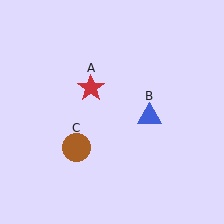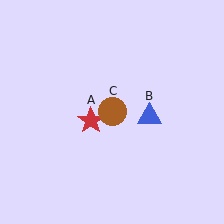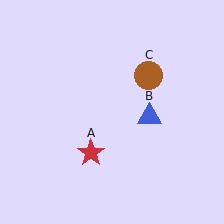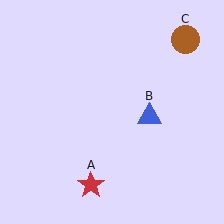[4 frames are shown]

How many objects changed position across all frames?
2 objects changed position: red star (object A), brown circle (object C).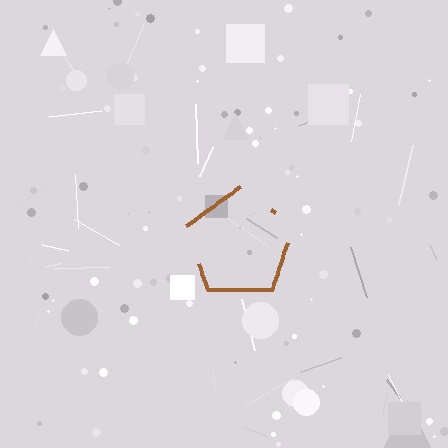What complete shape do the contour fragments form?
The contour fragments form a pentagon.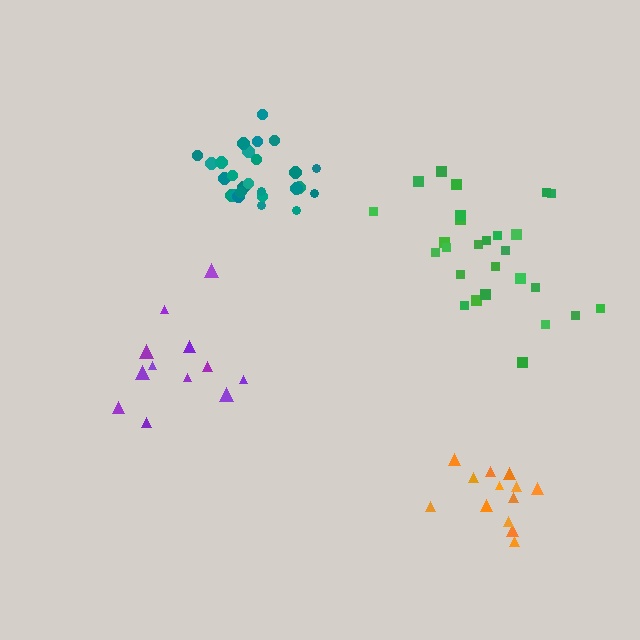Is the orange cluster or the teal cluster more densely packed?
Teal.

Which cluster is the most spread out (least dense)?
Purple.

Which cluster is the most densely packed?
Teal.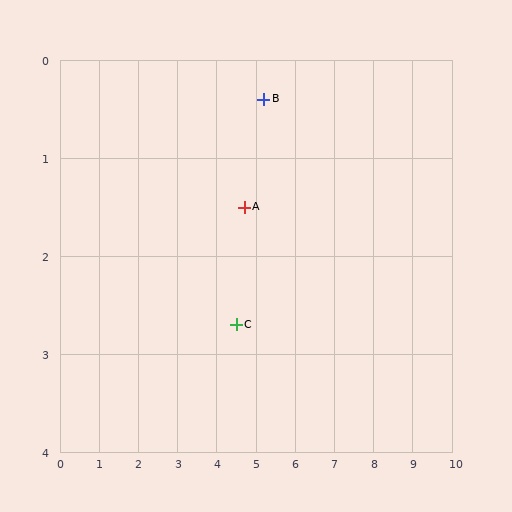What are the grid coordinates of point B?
Point B is at approximately (5.2, 0.4).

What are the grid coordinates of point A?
Point A is at approximately (4.7, 1.5).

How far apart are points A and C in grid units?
Points A and C are about 1.2 grid units apart.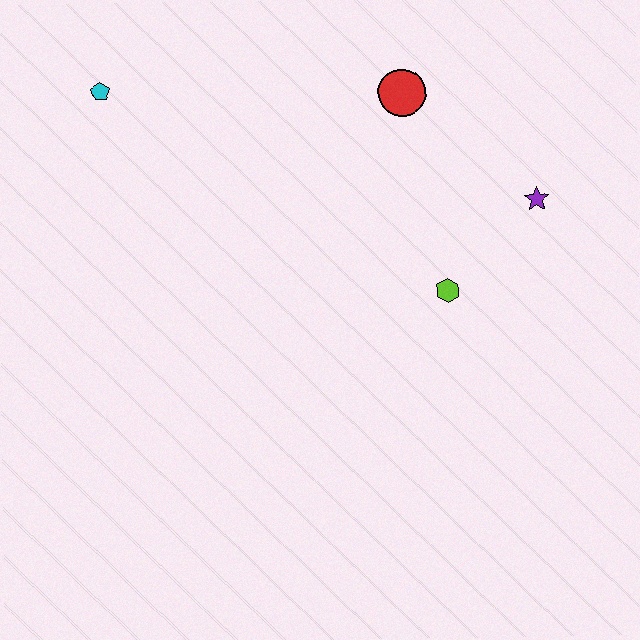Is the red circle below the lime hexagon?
No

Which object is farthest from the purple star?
The cyan pentagon is farthest from the purple star.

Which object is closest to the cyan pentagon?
The red circle is closest to the cyan pentagon.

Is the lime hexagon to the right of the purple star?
No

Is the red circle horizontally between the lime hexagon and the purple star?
No